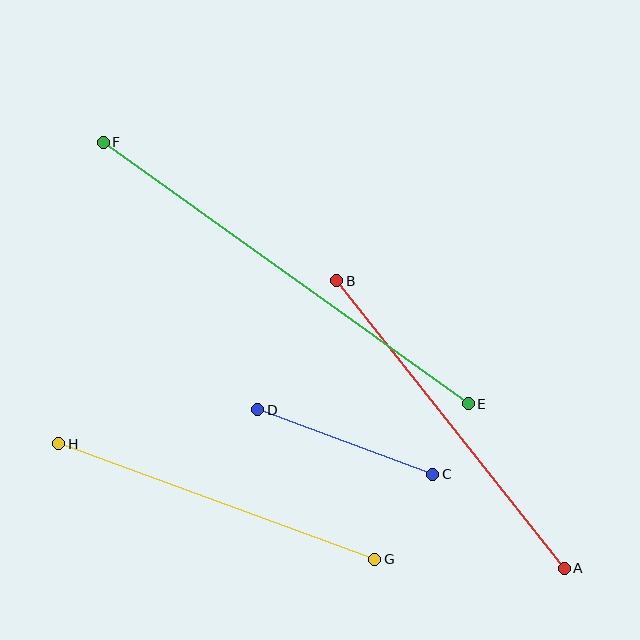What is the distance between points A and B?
The distance is approximately 367 pixels.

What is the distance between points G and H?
The distance is approximately 336 pixels.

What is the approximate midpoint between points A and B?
The midpoint is at approximately (451, 425) pixels.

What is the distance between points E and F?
The distance is approximately 449 pixels.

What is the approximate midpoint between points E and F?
The midpoint is at approximately (286, 273) pixels.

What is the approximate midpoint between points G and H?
The midpoint is at approximately (217, 502) pixels.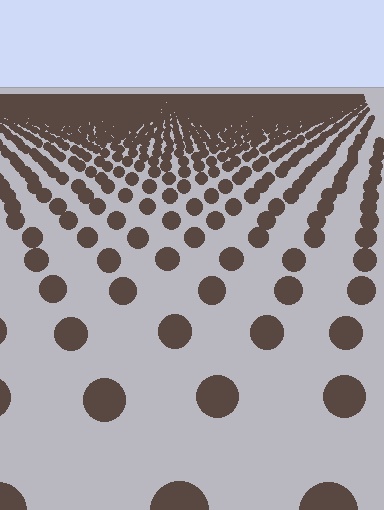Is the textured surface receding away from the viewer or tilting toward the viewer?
The surface is receding away from the viewer. Texture elements get smaller and denser toward the top.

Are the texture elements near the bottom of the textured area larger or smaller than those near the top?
Larger. Near the bottom, elements are closer to the viewer and appear at a bigger on-screen size.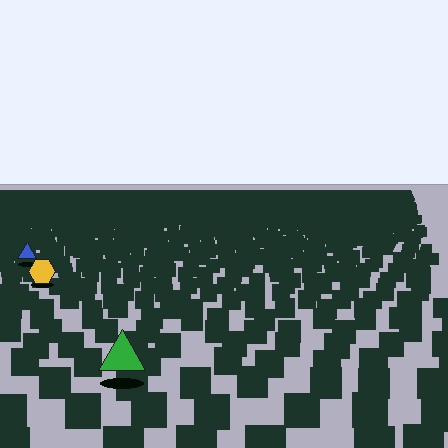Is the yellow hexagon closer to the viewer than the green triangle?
No. The green triangle is closer — you can tell from the texture gradient: the ground texture is coarser near it.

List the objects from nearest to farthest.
From nearest to farthest: the green triangle, the yellow hexagon, the blue triangle.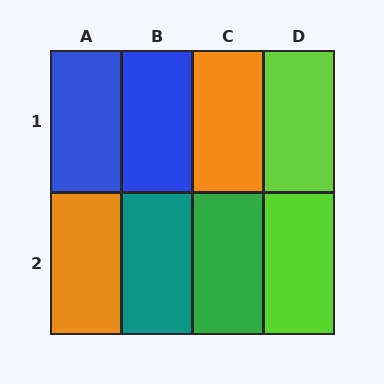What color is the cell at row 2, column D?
Lime.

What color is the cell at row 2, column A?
Orange.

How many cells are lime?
2 cells are lime.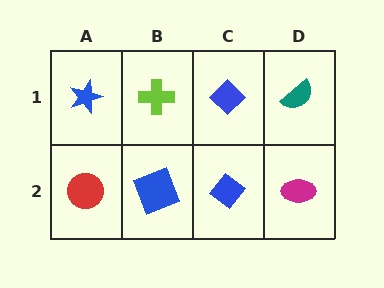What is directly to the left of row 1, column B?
A blue star.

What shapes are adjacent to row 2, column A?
A blue star (row 1, column A), a blue square (row 2, column B).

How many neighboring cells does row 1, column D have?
2.